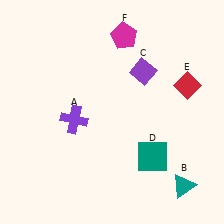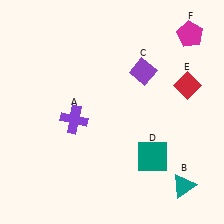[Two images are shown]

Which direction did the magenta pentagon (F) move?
The magenta pentagon (F) moved right.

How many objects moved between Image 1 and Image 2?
1 object moved between the two images.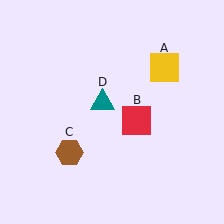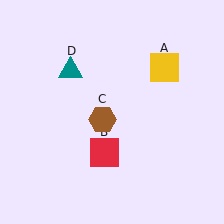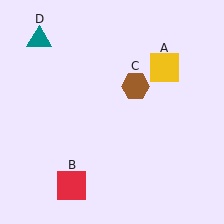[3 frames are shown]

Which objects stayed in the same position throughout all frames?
Yellow square (object A) remained stationary.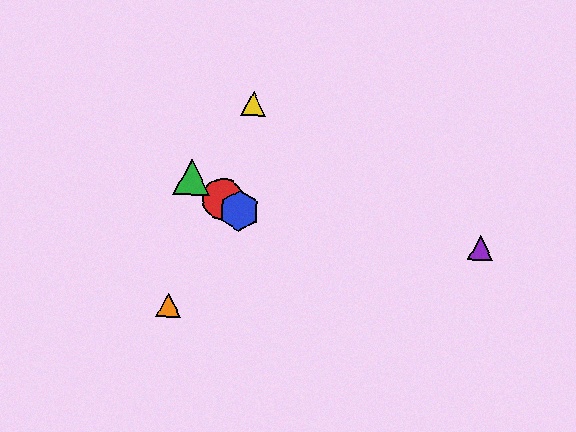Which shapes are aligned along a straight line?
The red circle, the blue hexagon, the green triangle are aligned along a straight line.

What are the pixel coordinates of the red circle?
The red circle is at (223, 199).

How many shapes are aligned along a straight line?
3 shapes (the red circle, the blue hexagon, the green triangle) are aligned along a straight line.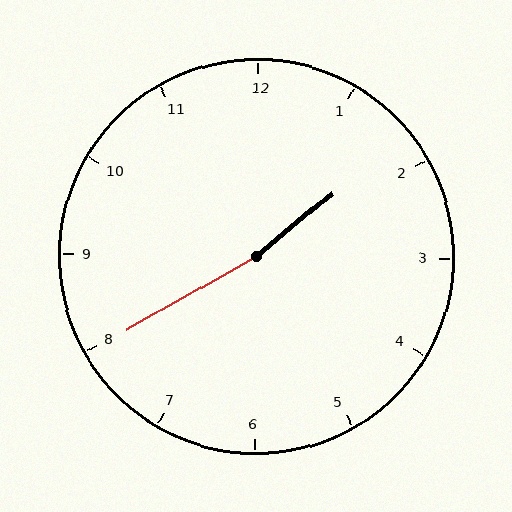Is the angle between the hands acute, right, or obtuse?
It is obtuse.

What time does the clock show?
1:40.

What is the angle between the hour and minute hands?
Approximately 170 degrees.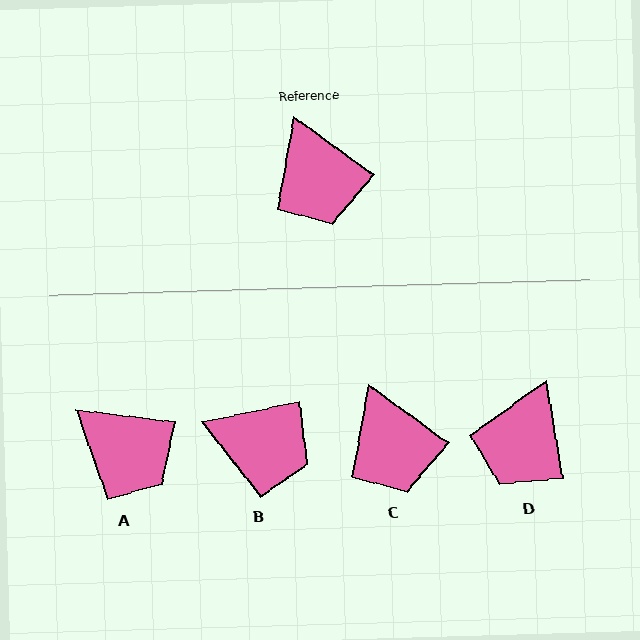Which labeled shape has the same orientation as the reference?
C.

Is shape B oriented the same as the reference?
No, it is off by about 48 degrees.